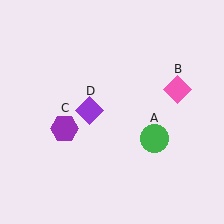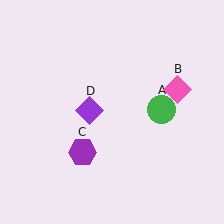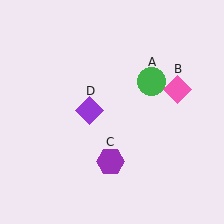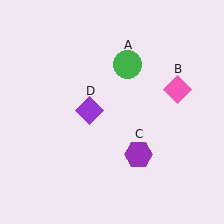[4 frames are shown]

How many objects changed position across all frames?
2 objects changed position: green circle (object A), purple hexagon (object C).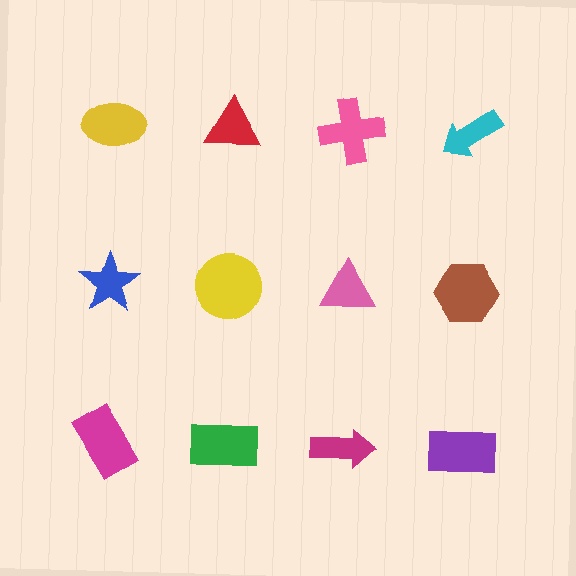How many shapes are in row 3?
4 shapes.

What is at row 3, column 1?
A magenta rectangle.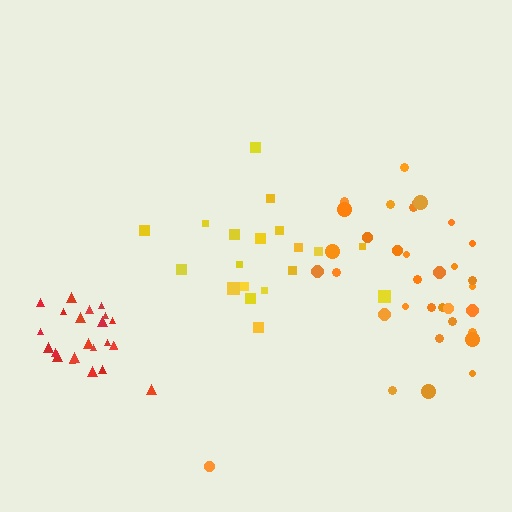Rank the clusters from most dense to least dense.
red, orange, yellow.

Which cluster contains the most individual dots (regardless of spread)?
Orange (35).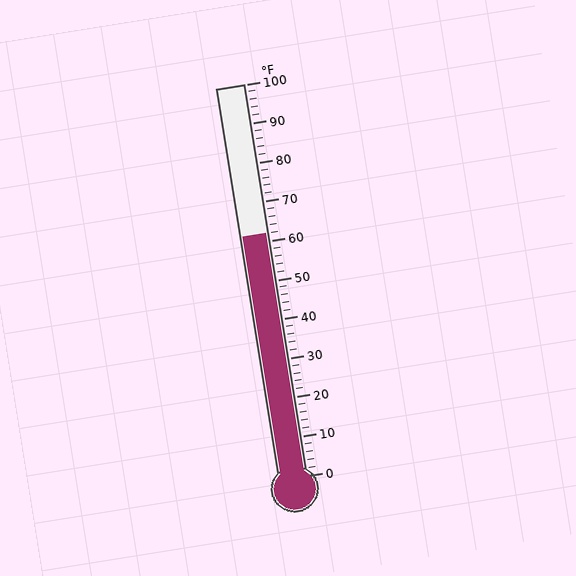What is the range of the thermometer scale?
The thermometer scale ranges from 0°F to 100°F.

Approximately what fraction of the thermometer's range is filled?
The thermometer is filled to approximately 60% of its range.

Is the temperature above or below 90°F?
The temperature is below 90°F.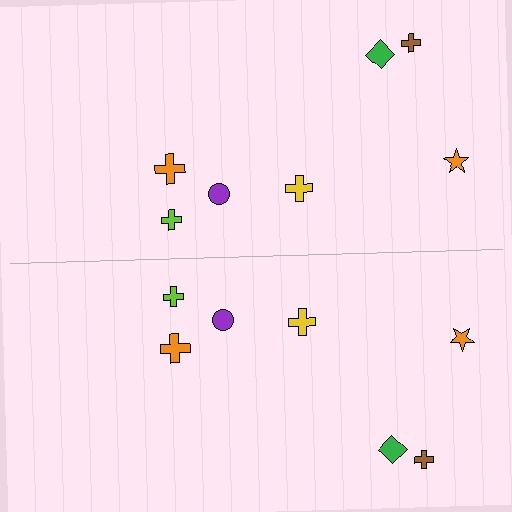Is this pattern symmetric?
Yes, this pattern has bilateral (reflection) symmetry.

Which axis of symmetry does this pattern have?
The pattern has a horizontal axis of symmetry running through the center of the image.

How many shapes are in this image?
There are 14 shapes in this image.